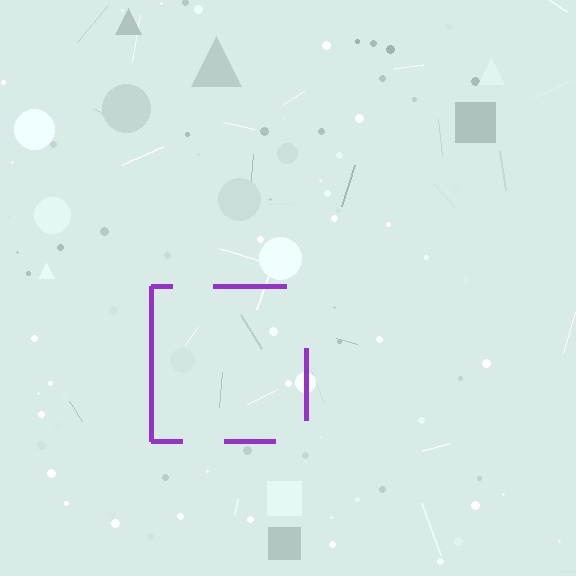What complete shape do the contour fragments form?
The contour fragments form a square.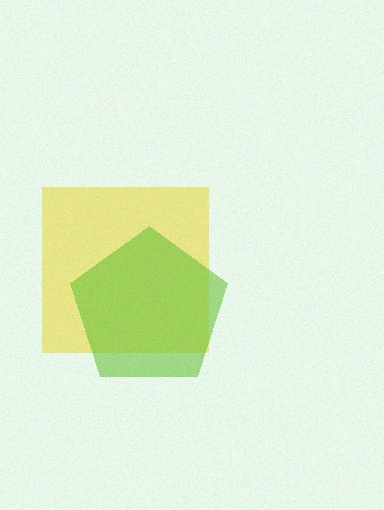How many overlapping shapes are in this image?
There are 2 overlapping shapes in the image.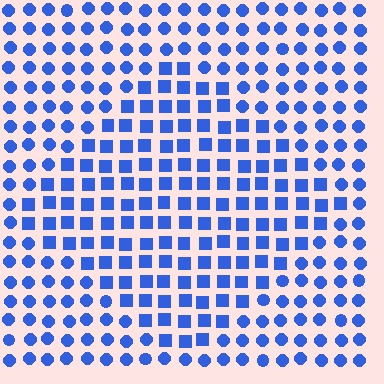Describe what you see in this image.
The image is filled with small blue elements arranged in a uniform grid. A diamond-shaped region contains squares, while the surrounding area contains circles. The boundary is defined purely by the change in element shape.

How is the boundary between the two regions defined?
The boundary is defined by a change in element shape: squares inside vs. circles outside. All elements share the same color and spacing.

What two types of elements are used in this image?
The image uses squares inside the diamond region and circles outside it.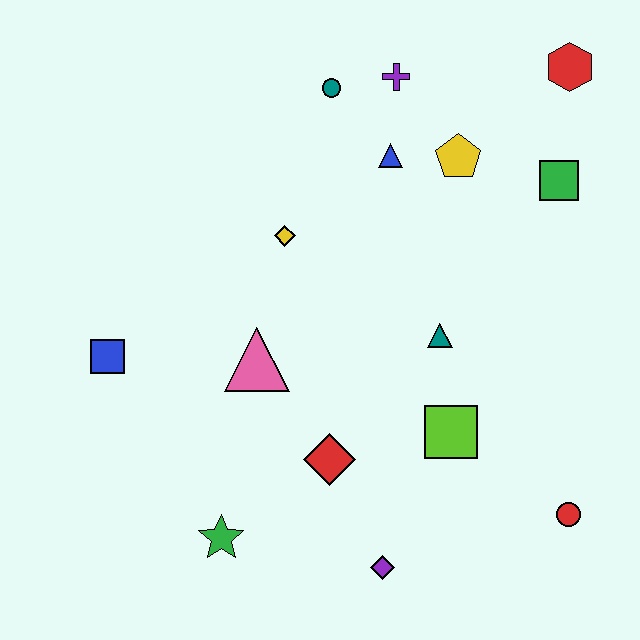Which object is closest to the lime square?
The teal triangle is closest to the lime square.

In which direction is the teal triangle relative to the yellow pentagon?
The teal triangle is below the yellow pentagon.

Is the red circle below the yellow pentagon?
Yes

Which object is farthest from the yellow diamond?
The red circle is farthest from the yellow diamond.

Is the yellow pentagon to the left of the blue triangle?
No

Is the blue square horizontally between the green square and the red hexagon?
No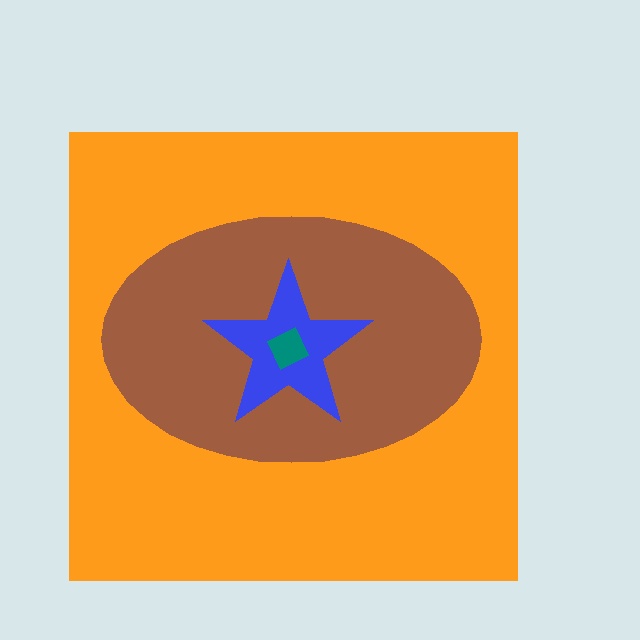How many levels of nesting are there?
4.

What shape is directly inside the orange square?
The brown ellipse.